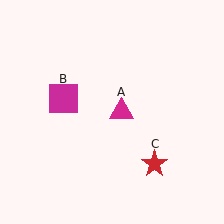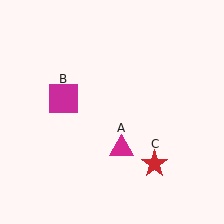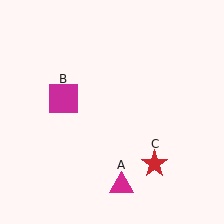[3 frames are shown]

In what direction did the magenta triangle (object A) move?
The magenta triangle (object A) moved down.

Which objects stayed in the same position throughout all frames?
Magenta square (object B) and red star (object C) remained stationary.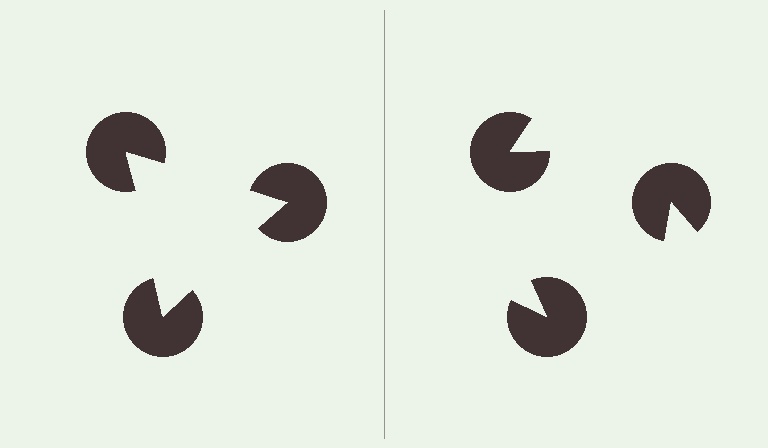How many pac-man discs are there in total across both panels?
6 — 3 on each side.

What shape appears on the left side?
An illusory triangle.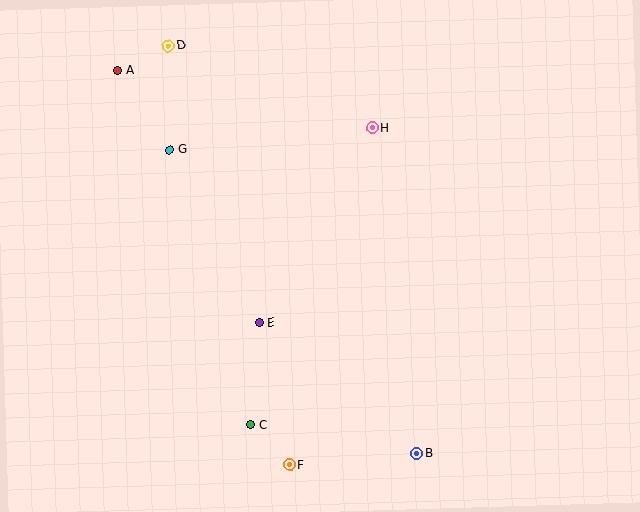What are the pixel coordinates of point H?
Point H is at (373, 128).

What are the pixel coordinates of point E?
Point E is at (259, 323).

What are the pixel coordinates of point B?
Point B is at (417, 453).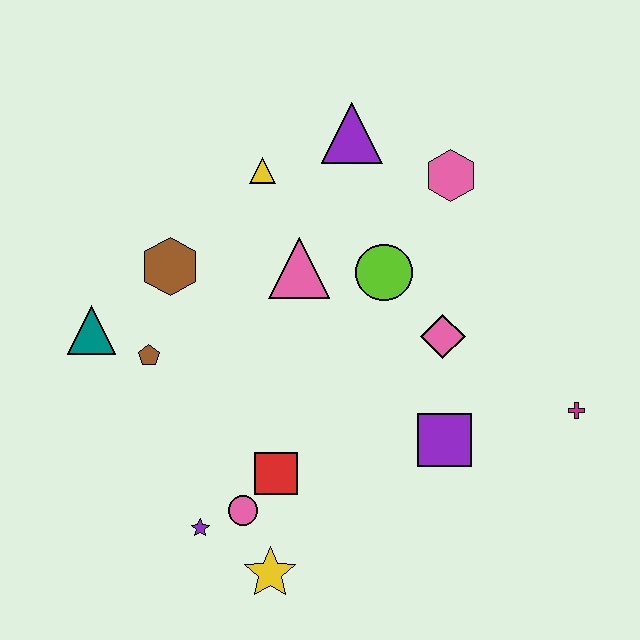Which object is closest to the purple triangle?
The yellow triangle is closest to the purple triangle.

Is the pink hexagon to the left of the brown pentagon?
No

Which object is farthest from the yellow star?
The purple triangle is farthest from the yellow star.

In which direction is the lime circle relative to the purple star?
The lime circle is above the purple star.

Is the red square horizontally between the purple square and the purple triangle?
No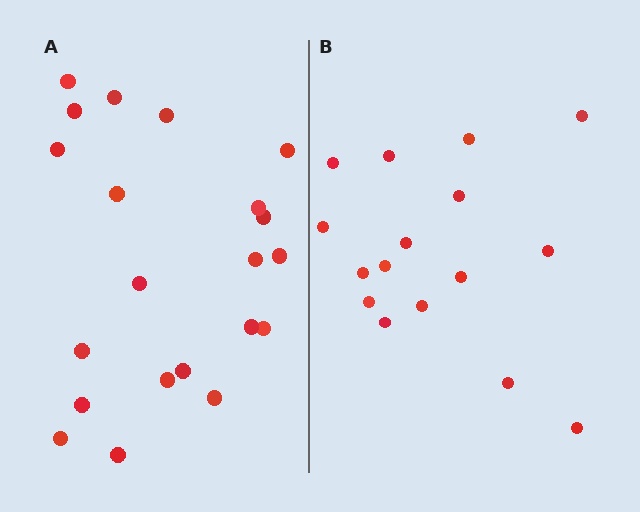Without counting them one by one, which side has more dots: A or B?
Region A (the left region) has more dots.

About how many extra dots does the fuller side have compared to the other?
Region A has about 5 more dots than region B.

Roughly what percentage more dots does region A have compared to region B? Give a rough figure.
About 30% more.